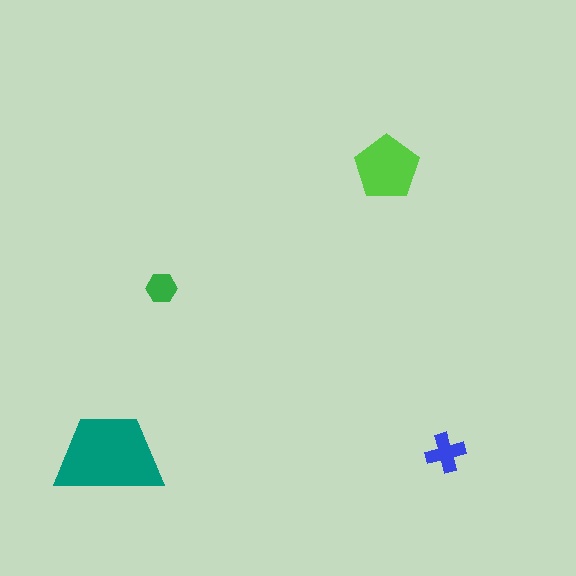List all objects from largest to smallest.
The teal trapezoid, the lime pentagon, the blue cross, the green hexagon.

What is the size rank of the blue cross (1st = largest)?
3rd.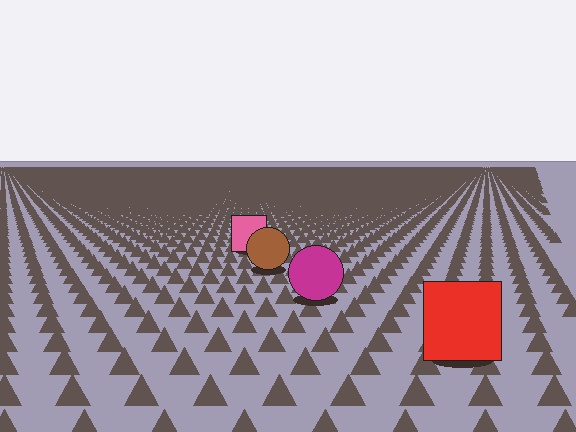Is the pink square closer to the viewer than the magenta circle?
No. The magenta circle is closer — you can tell from the texture gradient: the ground texture is coarser near it.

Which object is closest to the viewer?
The red square is closest. The texture marks near it are larger and more spread out.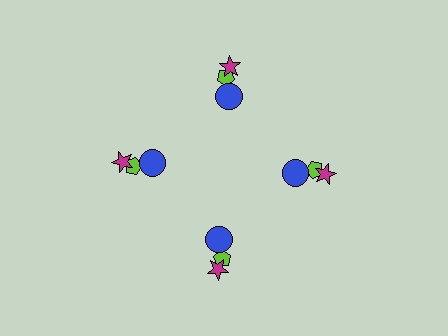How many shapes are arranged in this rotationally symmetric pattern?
There are 12 shapes, arranged in 4 groups of 3.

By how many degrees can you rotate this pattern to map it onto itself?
The pattern maps onto itself every 90 degrees of rotation.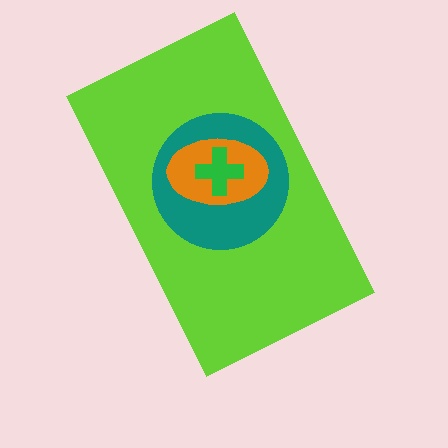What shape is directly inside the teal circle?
The orange ellipse.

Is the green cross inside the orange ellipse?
Yes.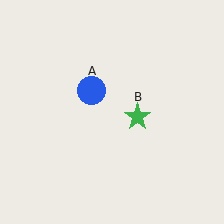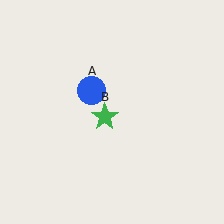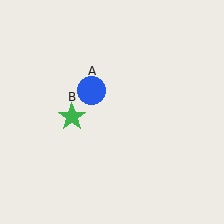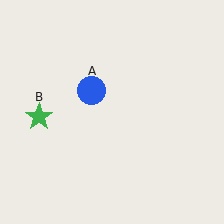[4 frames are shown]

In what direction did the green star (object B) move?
The green star (object B) moved left.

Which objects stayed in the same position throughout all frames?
Blue circle (object A) remained stationary.